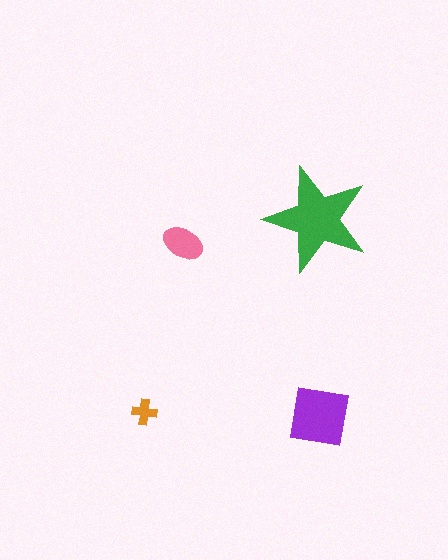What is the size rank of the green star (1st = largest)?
1st.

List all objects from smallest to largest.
The orange cross, the pink ellipse, the purple square, the green star.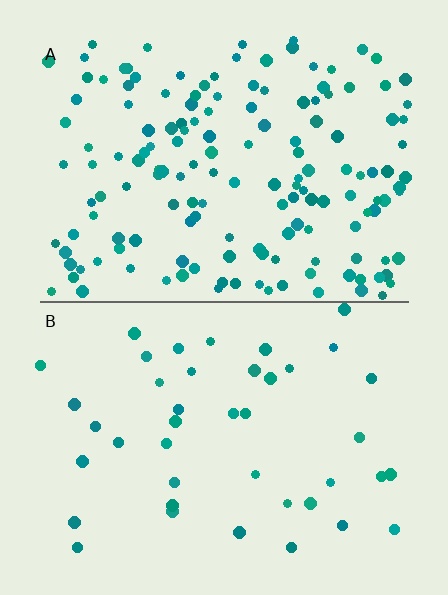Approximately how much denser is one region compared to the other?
Approximately 3.7× — region A over region B.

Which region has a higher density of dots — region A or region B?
A (the top).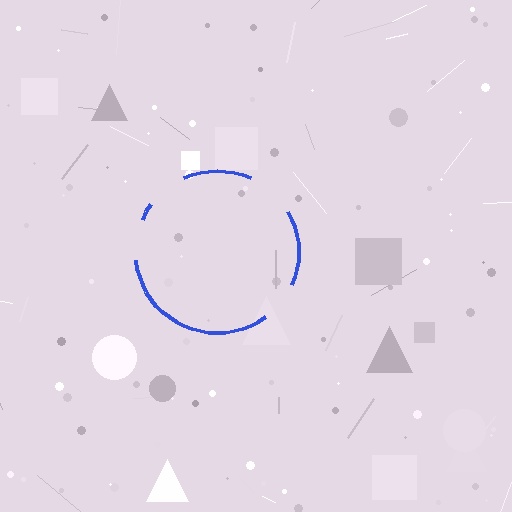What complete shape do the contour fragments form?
The contour fragments form a circle.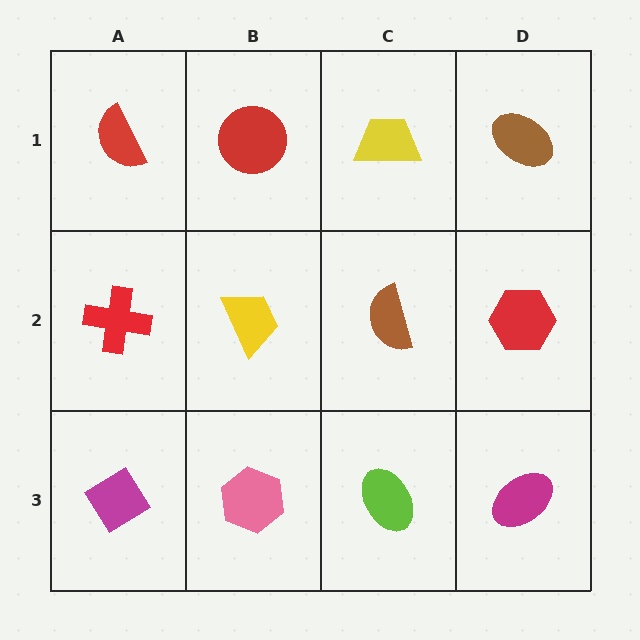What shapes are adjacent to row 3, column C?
A brown semicircle (row 2, column C), a pink hexagon (row 3, column B), a magenta ellipse (row 3, column D).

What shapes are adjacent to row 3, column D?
A red hexagon (row 2, column D), a lime ellipse (row 3, column C).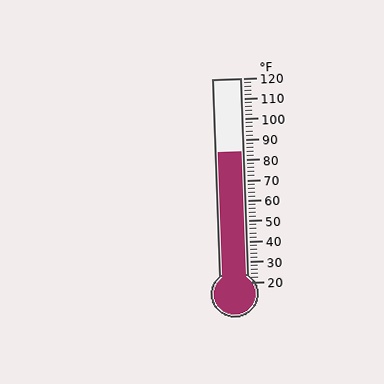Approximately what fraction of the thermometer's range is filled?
The thermometer is filled to approximately 65% of its range.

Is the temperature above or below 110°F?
The temperature is below 110°F.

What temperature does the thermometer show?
The thermometer shows approximately 84°F.